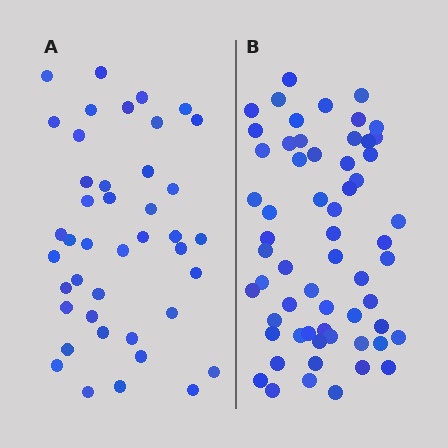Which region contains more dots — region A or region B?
Region B (the right region) has more dots.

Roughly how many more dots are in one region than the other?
Region B has approximately 20 more dots than region A.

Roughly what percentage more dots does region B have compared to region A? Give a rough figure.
About 45% more.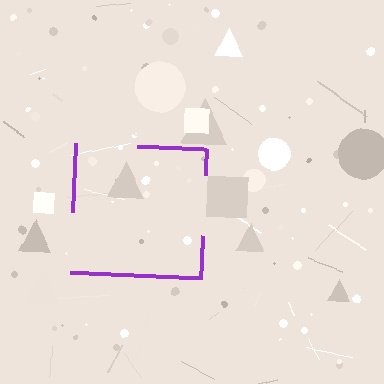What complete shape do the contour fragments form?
The contour fragments form a square.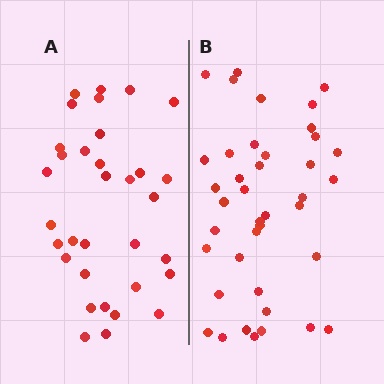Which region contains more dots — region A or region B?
Region B (the right region) has more dots.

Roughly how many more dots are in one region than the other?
Region B has roughly 8 or so more dots than region A.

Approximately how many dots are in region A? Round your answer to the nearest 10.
About 30 dots. (The exact count is 33, which rounds to 30.)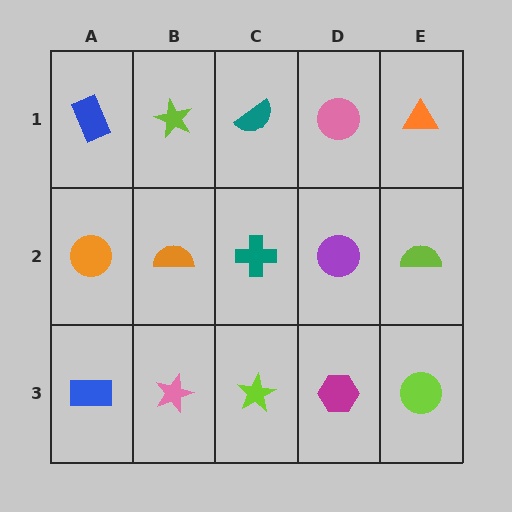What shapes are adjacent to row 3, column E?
A lime semicircle (row 2, column E), a magenta hexagon (row 3, column D).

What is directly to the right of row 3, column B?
A lime star.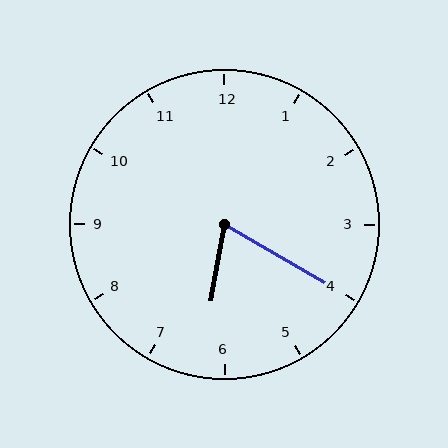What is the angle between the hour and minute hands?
Approximately 70 degrees.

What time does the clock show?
6:20.